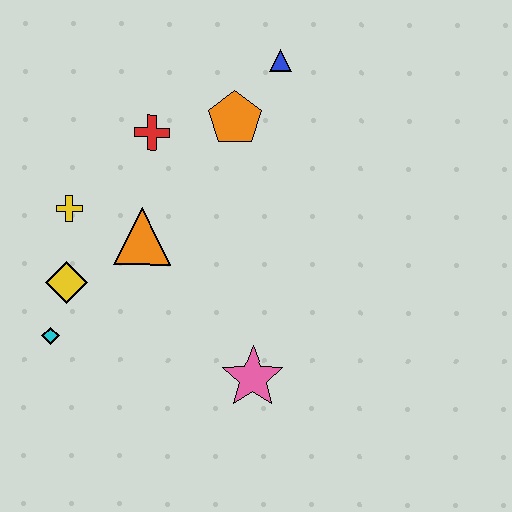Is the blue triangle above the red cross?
Yes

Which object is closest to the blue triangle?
The orange pentagon is closest to the blue triangle.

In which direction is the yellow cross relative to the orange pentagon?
The yellow cross is to the left of the orange pentagon.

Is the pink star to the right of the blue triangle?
No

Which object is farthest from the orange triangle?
The blue triangle is farthest from the orange triangle.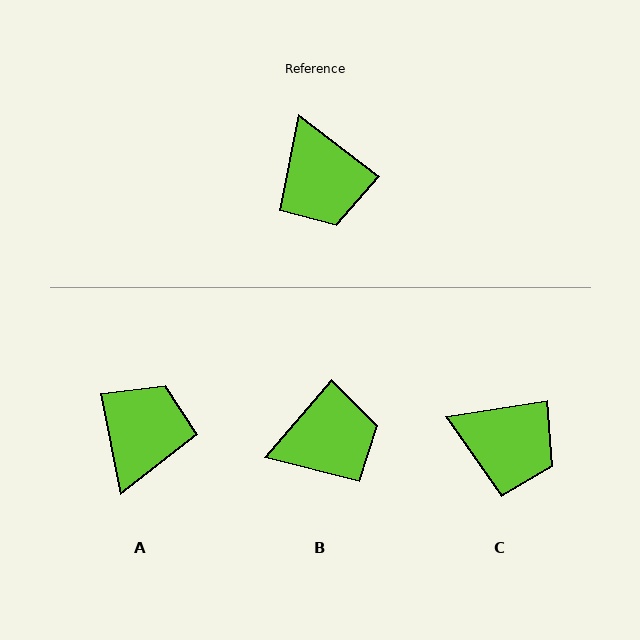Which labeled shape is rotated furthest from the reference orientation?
A, about 139 degrees away.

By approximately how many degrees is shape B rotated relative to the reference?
Approximately 87 degrees counter-clockwise.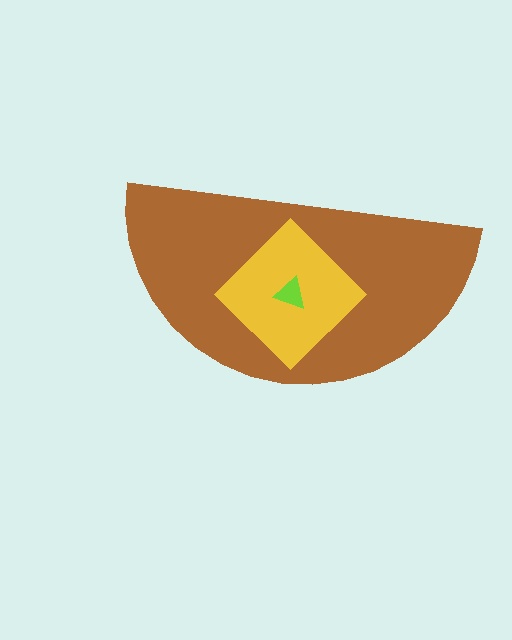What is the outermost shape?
The brown semicircle.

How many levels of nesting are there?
3.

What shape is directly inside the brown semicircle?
The yellow diamond.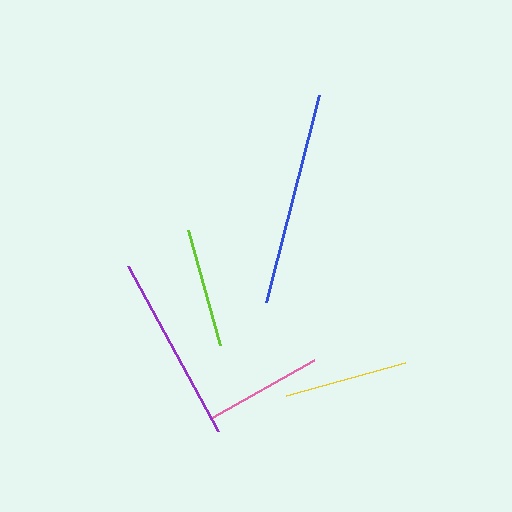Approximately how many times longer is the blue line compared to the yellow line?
The blue line is approximately 1.7 times the length of the yellow line.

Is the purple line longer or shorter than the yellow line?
The purple line is longer than the yellow line.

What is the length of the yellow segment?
The yellow segment is approximately 123 pixels long.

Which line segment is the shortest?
The pink line is the shortest at approximately 118 pixels.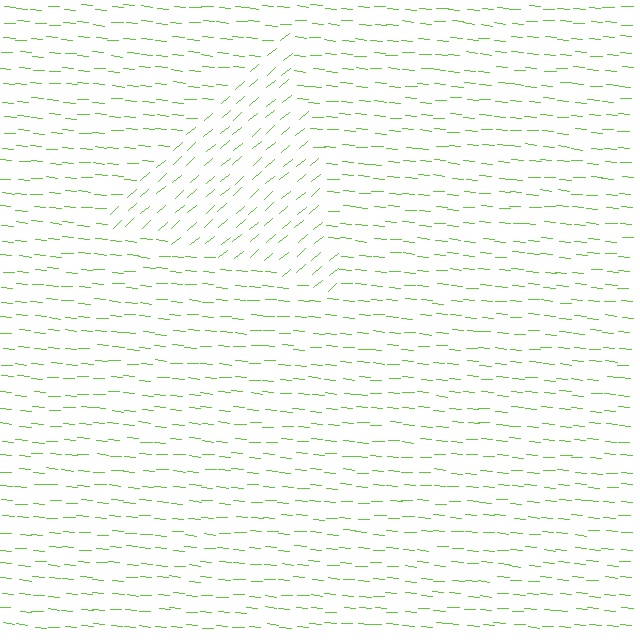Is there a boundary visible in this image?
Yes, there is a texture boundary formed by a change in line orientation.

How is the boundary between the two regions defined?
The boundary is defined purely by a change in line orientation (approximately 45 degrees difference). All lines are the same color and thickness.